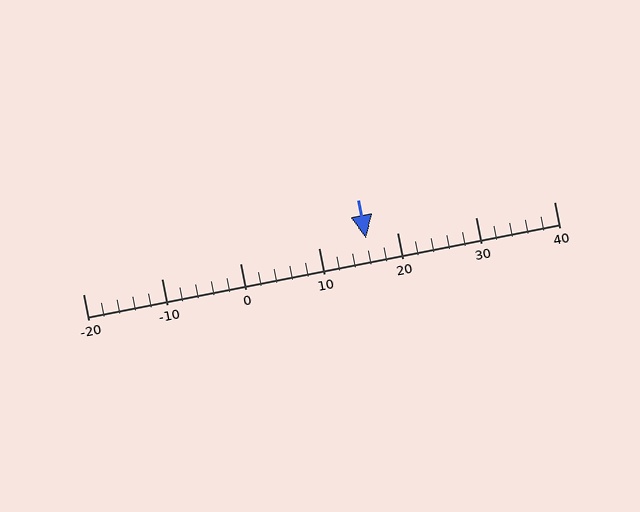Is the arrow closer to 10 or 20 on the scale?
The arrow is closer to 20.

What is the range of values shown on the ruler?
The ruler shows values from -20 to 40.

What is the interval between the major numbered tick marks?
The major tick marks are spaced 10 units apart.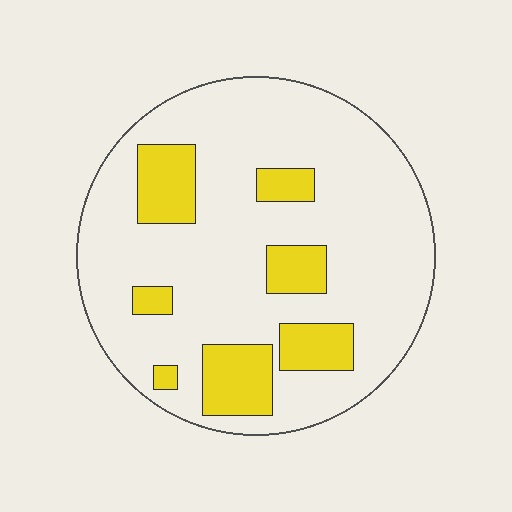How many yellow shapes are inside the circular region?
7.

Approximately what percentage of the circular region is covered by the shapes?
Approximately 20%.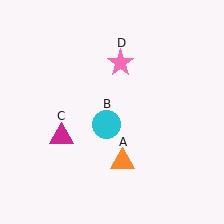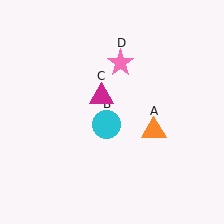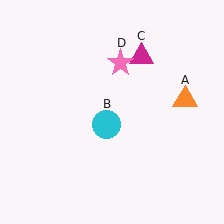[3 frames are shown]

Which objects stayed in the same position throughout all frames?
Cyan circle (object B) and pink star (object D) remained stationary.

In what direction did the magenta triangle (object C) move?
The magenta triangle (object C) moved up and to the right.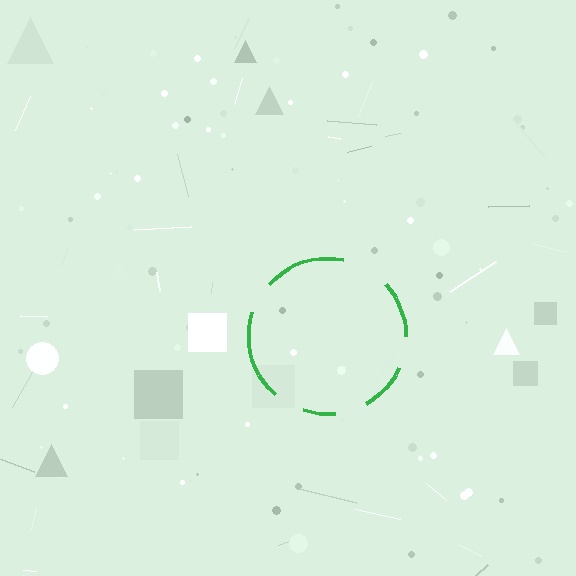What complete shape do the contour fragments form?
The contour fragments form a circle.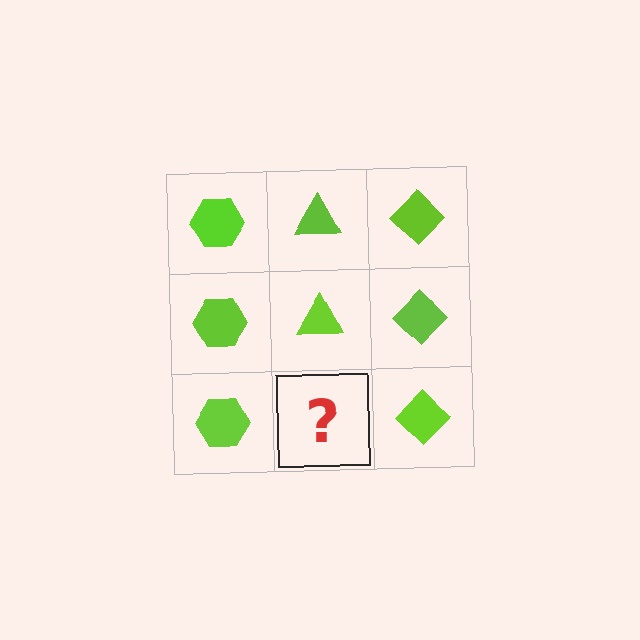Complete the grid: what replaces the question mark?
The question mark should be replaced with a lime triangle.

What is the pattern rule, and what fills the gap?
The rule is that each column has a consistent shape. The gap should be filled with a lime triangle.